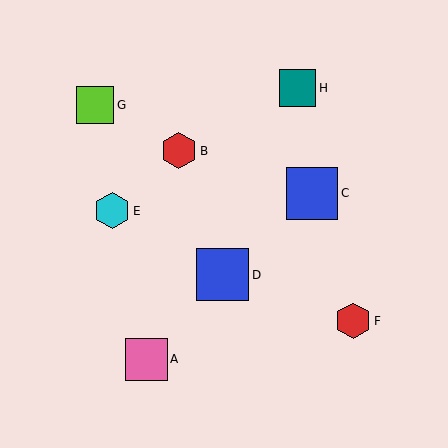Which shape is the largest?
The blue square (labeled D) is the largest.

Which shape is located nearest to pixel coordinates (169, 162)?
The red hexagon (labeled B) at (179, 151) is nearest to that location.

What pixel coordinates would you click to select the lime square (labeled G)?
Click at (95, 105) to select the lime square G.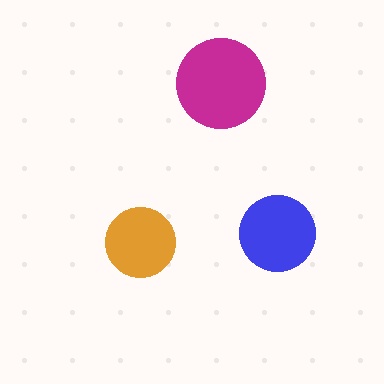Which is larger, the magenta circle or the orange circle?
The magenta one.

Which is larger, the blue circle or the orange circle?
The blue one.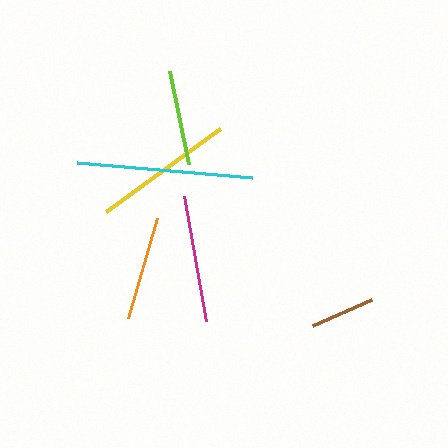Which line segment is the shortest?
The brown line is the shortest at approximately 64 pixels.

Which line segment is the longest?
The cyan line is the longest at approximately 176 pixels.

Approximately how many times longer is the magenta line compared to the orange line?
The magenta line is approximately 1.2 times the length of the orange line.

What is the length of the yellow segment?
The yellow segment is approximately 141 pixels long.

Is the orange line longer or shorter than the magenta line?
The magenta line is longer than the orange line.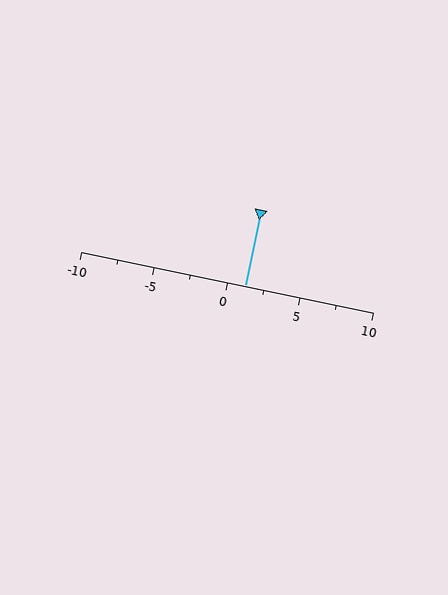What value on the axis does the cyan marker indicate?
The marker indicates approximately 1.2.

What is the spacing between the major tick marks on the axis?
The major ticks are spaced 5 apart.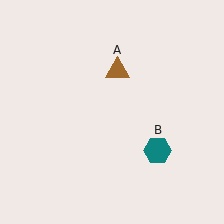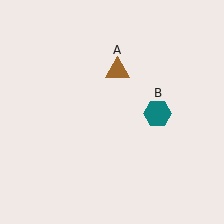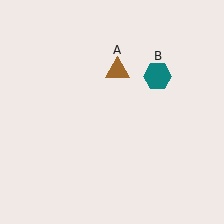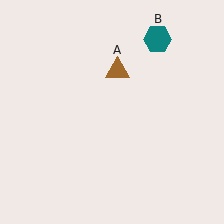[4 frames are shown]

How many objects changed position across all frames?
1 object changed position: teal hexagon (object B).